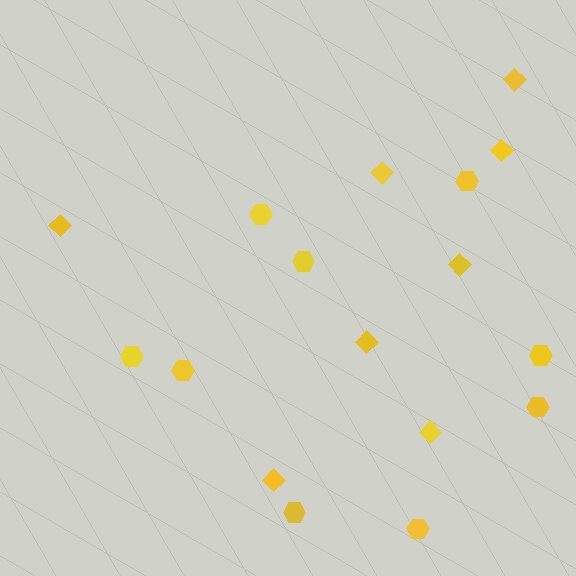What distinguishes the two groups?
There are 2 groups: one group of diamonds (8) and one group of hexagons (9).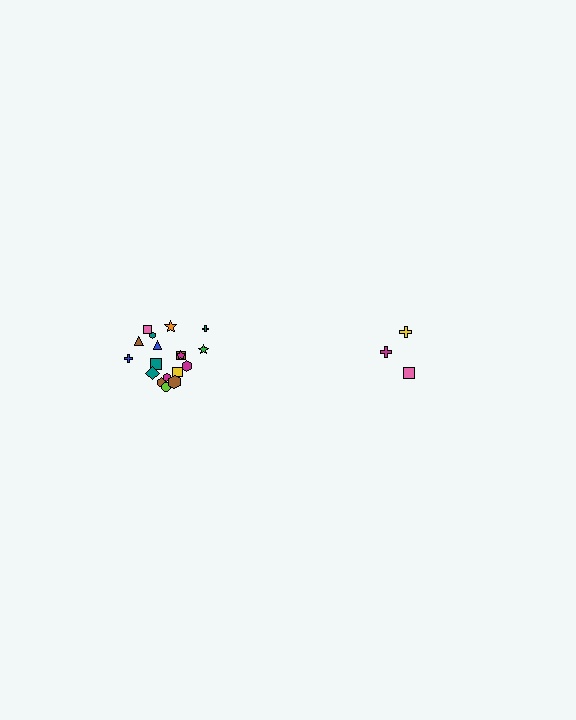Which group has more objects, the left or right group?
The left group.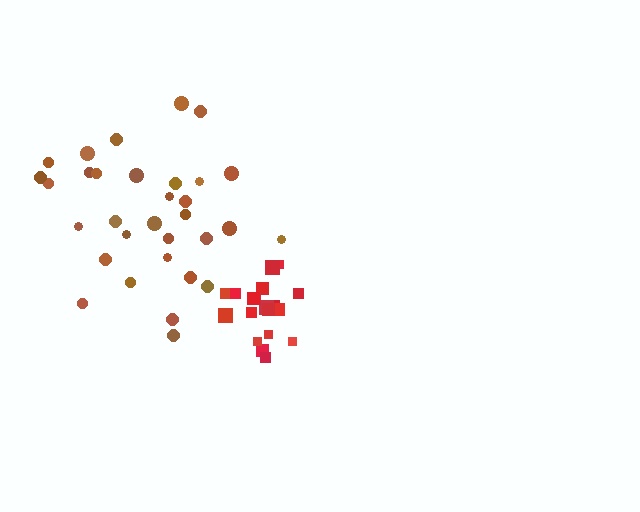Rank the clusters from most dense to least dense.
red, brown.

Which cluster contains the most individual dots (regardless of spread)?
Brown (32).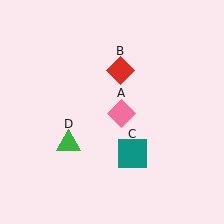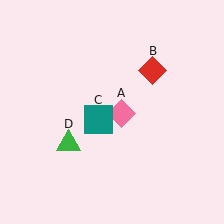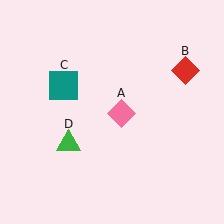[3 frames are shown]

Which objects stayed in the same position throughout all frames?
Pink diamond (object A) and green triangle (object D) remained stationary.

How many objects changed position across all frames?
2 objects changed position: red diamond (object B), teal square (object C).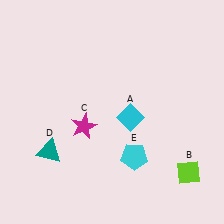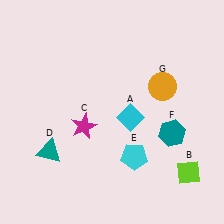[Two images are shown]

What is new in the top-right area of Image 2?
An orange circle (G) was added in the top-right area of Image 2.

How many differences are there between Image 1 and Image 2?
There are 2 differences between the two images.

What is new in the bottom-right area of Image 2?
A teal hexagon (F) was added in the bottom-right area of Image 2.